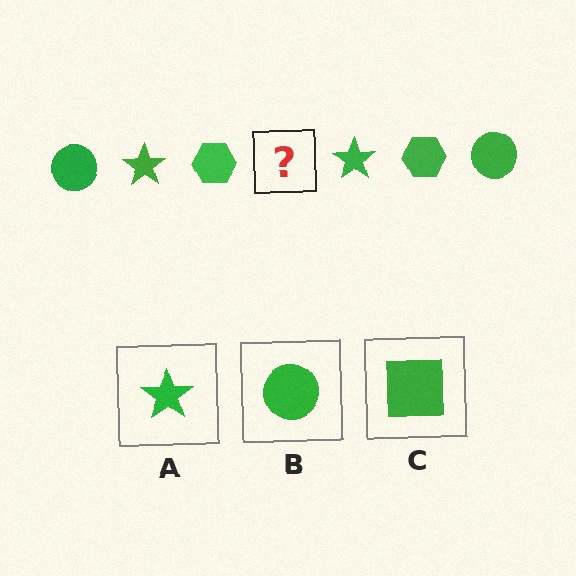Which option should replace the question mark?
Option B.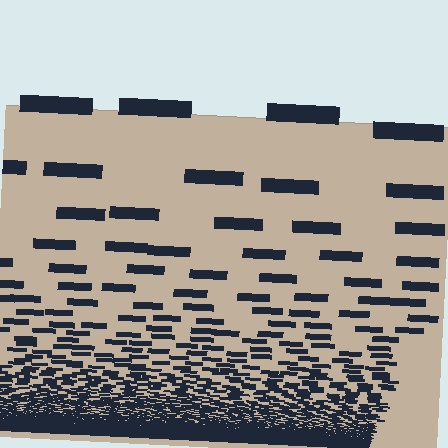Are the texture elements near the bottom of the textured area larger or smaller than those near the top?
Smaller. The gradient is inverted — elements near the bottom are smaller and denser.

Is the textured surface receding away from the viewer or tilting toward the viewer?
The surface appears to tilt toward the viewer. Texture elements get larger and sparser toward the top.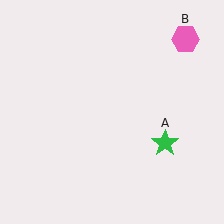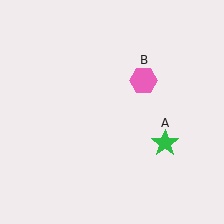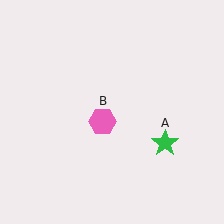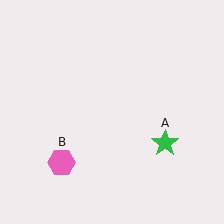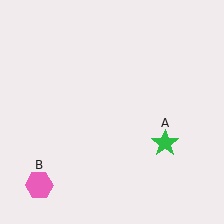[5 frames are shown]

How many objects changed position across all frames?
1 object changed position: pink hexagon (object B).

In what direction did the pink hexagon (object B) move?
The pink hexagon (object B) moved down and to the left.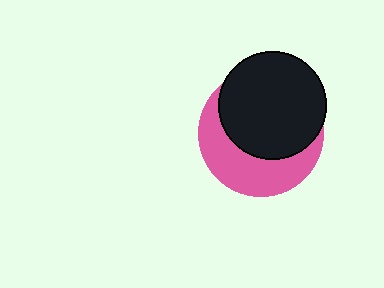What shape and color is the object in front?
The object in front is a black circle.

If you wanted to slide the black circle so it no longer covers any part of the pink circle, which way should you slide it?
Slide it up — that is the most direct way to separate the two shapes.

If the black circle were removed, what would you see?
You would see the complete pink circle.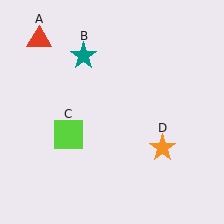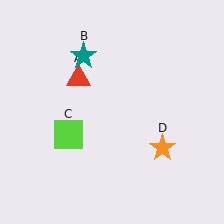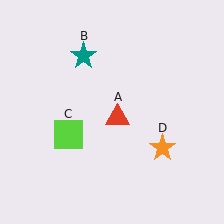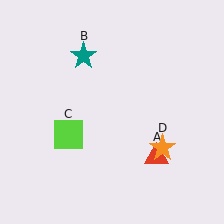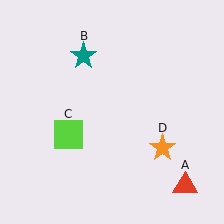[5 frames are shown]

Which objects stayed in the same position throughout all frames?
Teal star (object B) and lime square (object C) and orange star (object D) remained stationary.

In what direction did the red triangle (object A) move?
The red triangle (object A) moved down and to the right.